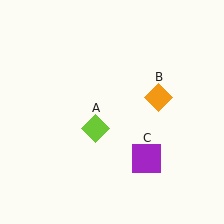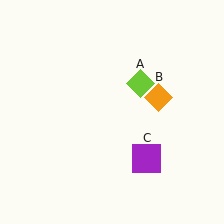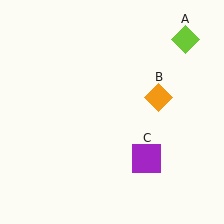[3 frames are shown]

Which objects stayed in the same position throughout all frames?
Orange diamond (object B) and purple square (object C) remained stationary.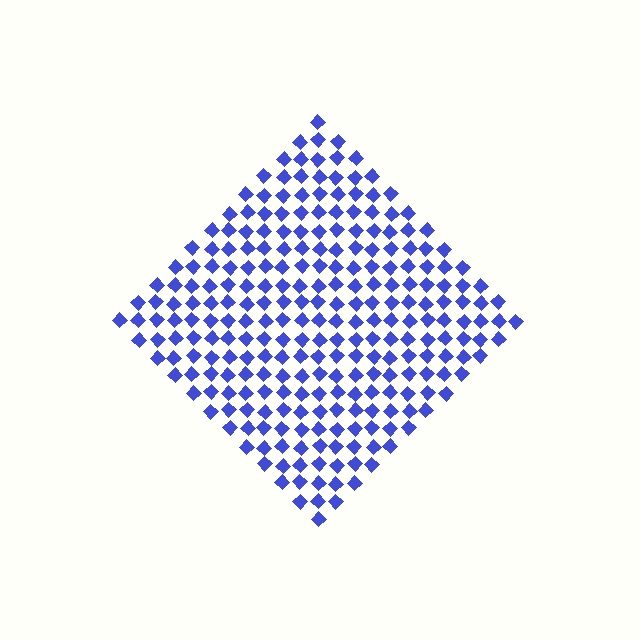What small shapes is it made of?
It is made of small diamonds.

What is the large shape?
The large shape is a diamond.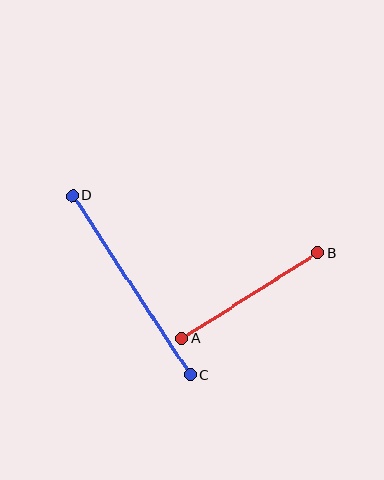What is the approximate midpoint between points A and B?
The midpoint is at approximately (250, 296) pixels.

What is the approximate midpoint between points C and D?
The midpoint is at approximately (131, 285) pixels.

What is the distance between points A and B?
The distance is approximately 160 pixels.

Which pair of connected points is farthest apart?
Points C and D are farthest apart.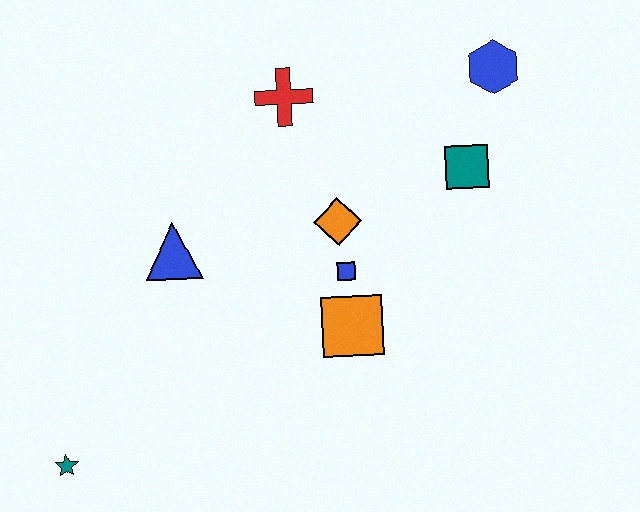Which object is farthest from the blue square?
The teal star is farthest from the blue square.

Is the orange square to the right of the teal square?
No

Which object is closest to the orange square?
The blue square is closest to the orange square.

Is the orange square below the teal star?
No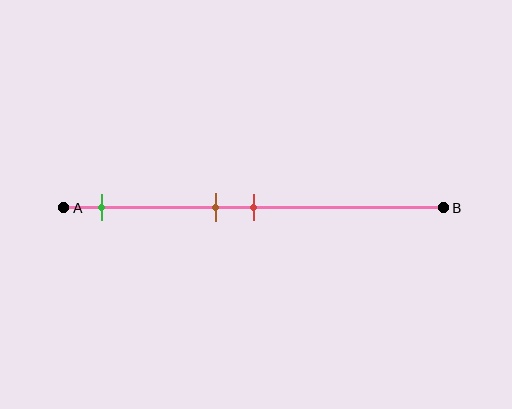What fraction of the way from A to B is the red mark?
The red mark is approximately 50% (0.5) of the way from A to B.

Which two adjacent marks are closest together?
The brown and red marks are the closest adjacent pair.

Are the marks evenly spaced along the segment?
No, the marks are not evenly spaced.